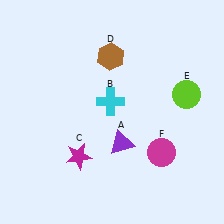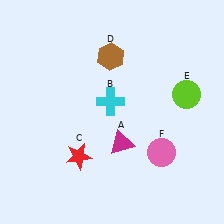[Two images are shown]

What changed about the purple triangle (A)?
In Image 1, A is purple. In Image 2, it changed to magenta.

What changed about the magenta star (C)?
In Image 1, C is magenta. In Image 2, it changed to red.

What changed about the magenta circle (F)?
In Image 1, F is magenta. In Image 2, it changed to pink.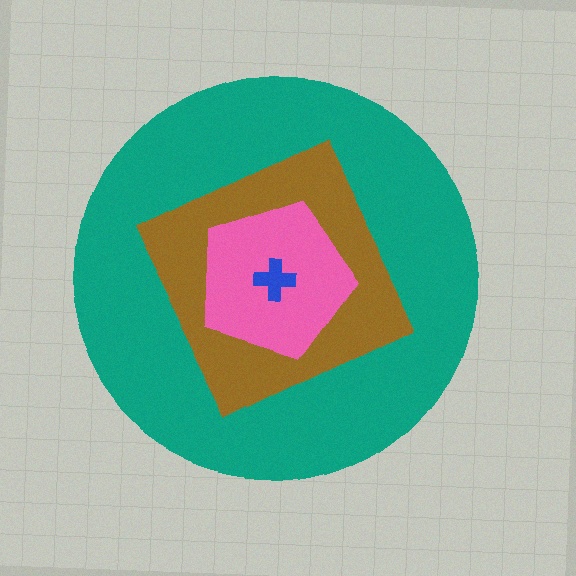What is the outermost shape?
The teal circle.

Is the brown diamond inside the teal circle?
Yes.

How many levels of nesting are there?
4.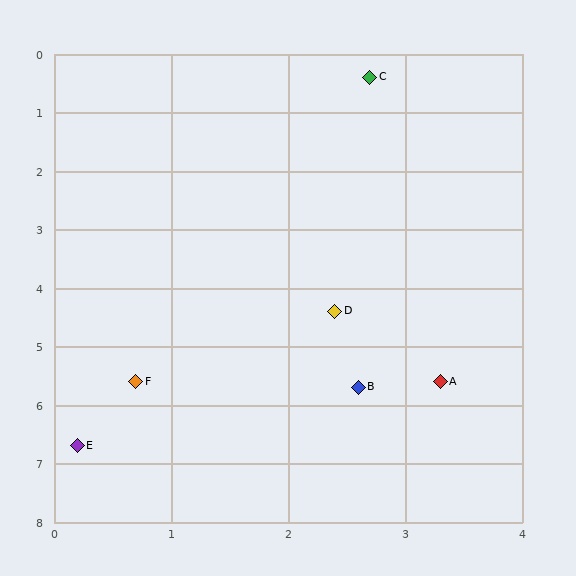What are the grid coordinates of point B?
Point B is at approximately (2.6, 5.7).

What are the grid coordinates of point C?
Point C is at approximately (2.7, 0.4).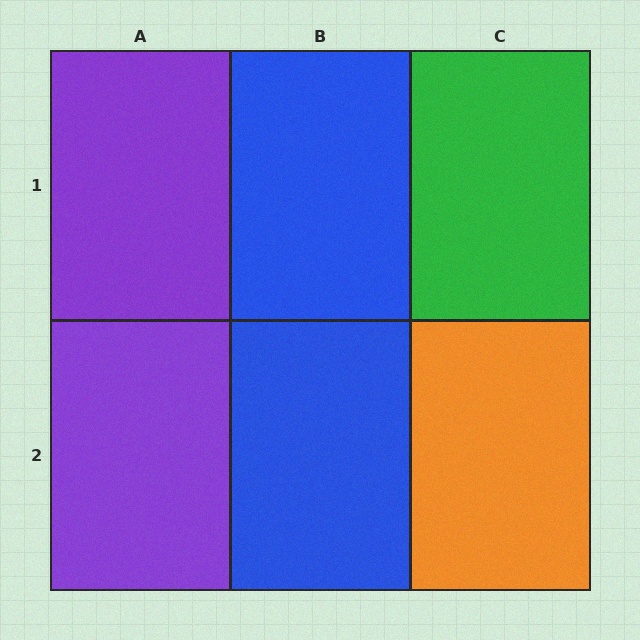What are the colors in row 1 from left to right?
Purple, blue, green.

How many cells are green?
1 cell is green.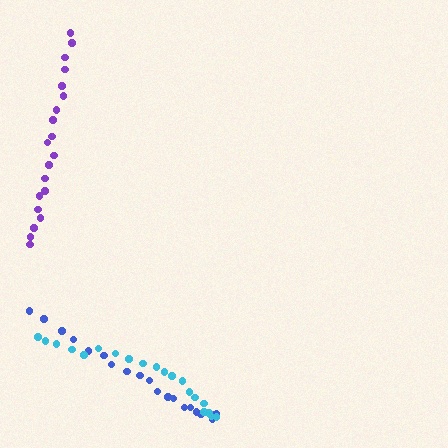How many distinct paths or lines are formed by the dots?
There are 3 distinct paths.